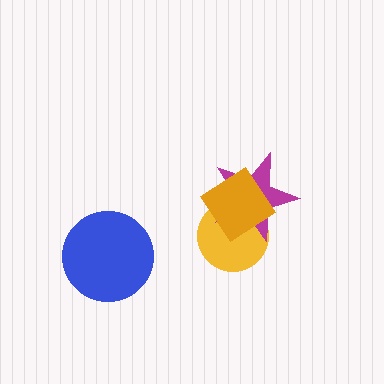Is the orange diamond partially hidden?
No, no other shape covers it.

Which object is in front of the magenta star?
The orange diamond is in front of the magenta star.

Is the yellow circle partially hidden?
Yes, it is partially covered by another shape.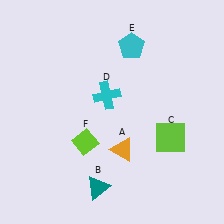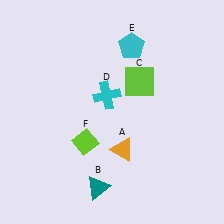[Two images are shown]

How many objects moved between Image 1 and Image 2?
1 object moved between the two images.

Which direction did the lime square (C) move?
The lime square (C) moved up.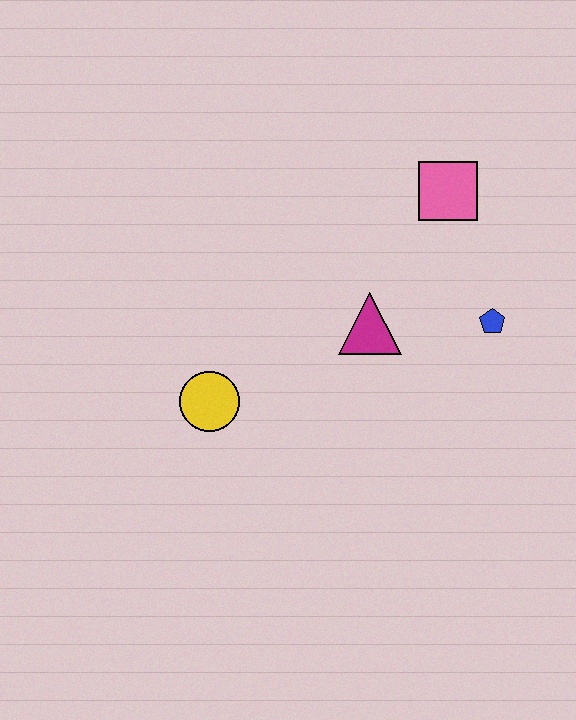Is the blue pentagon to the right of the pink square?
Yes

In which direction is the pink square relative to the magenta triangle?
The pink square is above the magenta triangle.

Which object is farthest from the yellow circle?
The pink square is farthest from the yellow circle.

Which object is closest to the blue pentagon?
The magenta triangle is closest to the blue pentagon.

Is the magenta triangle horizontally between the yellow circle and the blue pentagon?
Yes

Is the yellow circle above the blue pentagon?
No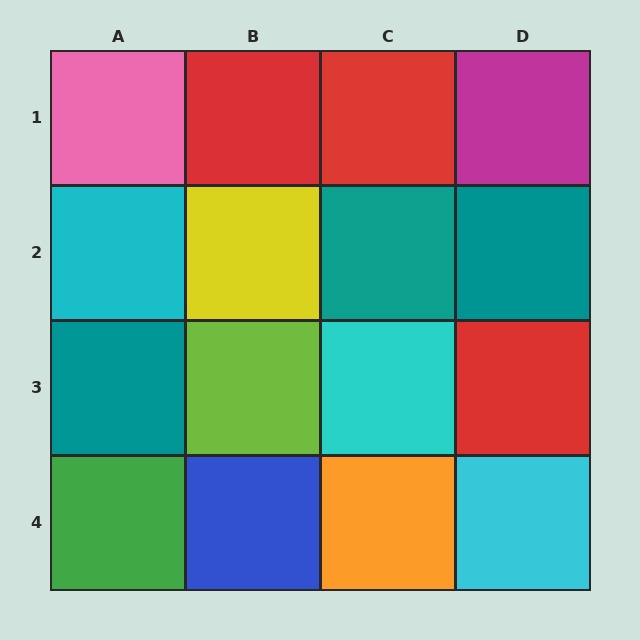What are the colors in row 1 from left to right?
Pink, red, red, magenta.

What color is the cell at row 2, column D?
Teal.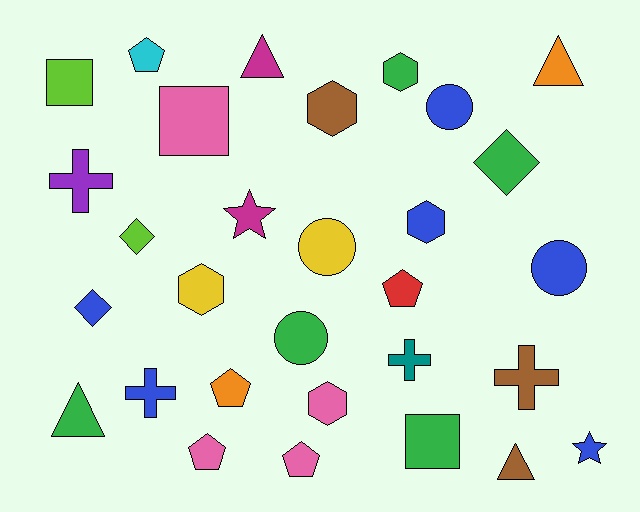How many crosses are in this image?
There are 4 crosses.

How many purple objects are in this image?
There is 1 purple object.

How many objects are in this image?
There are 30 objects.